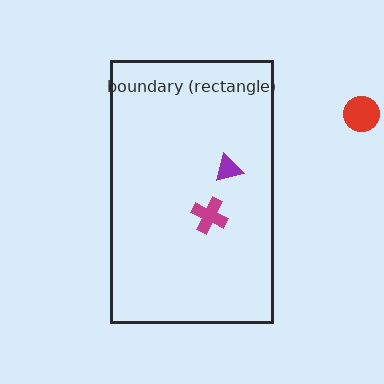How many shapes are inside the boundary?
2 inside, 1 outside.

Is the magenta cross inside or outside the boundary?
Inside.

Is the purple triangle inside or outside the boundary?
Inside.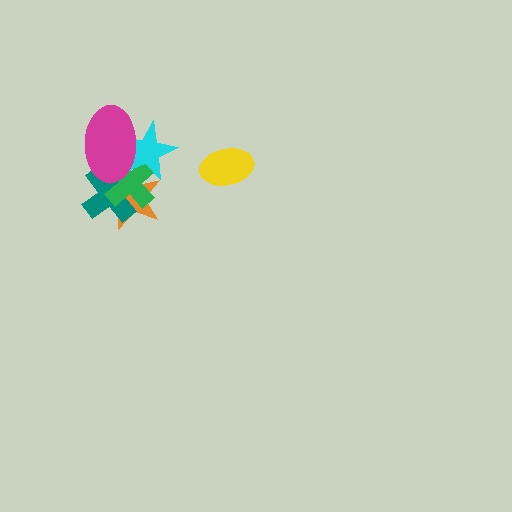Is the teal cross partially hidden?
Yes, it is partially covered by another shape.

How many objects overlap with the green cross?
4 objects overlap with the green cross.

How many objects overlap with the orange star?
4 objects overlap with the orange star.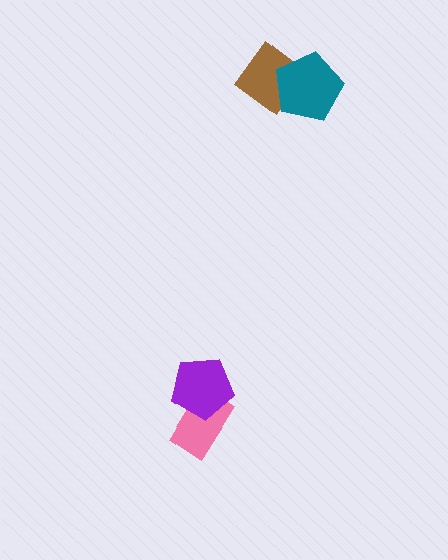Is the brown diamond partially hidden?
Yes, it is partially covered by another shape.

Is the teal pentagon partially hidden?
No, no other shape covers it.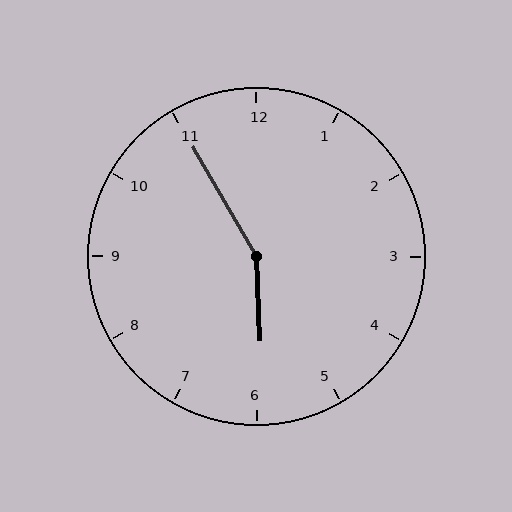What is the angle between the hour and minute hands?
Approximately 152 degrees.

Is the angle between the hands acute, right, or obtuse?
It is obtuse.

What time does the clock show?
5:55.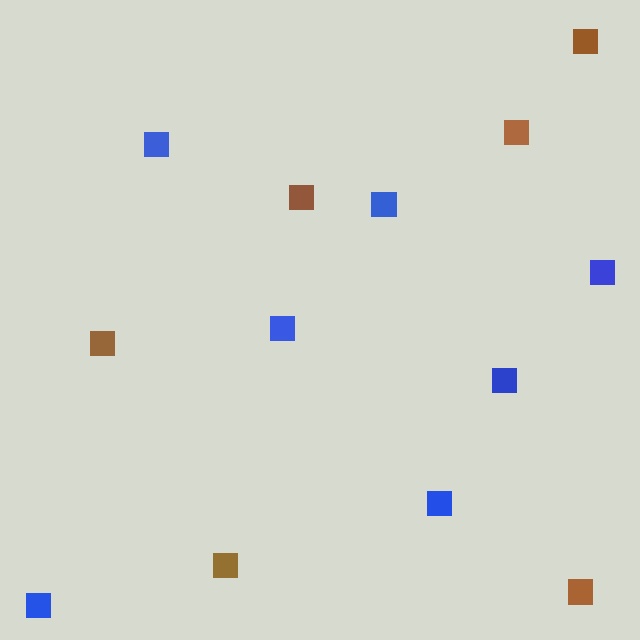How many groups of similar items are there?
There are 2 groups: one group of blue squares (7) and one group of brown squares (6).